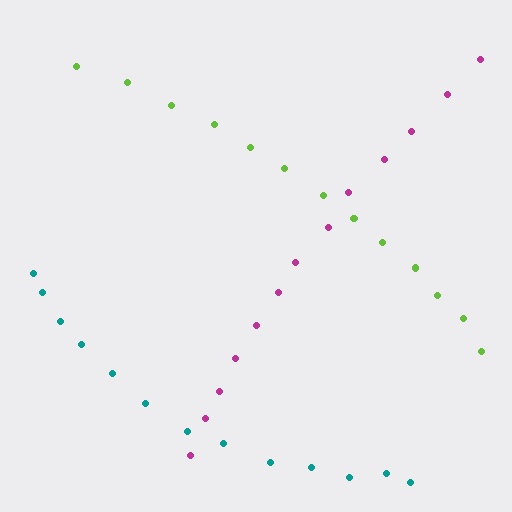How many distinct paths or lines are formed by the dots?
There are 3 distinct paths.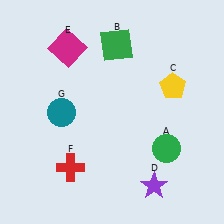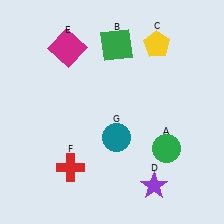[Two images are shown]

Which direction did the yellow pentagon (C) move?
The yellow pentagon (C) moved up.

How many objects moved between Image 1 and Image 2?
2 objects moved between the two images.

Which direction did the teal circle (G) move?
The teal circle (G) moved right.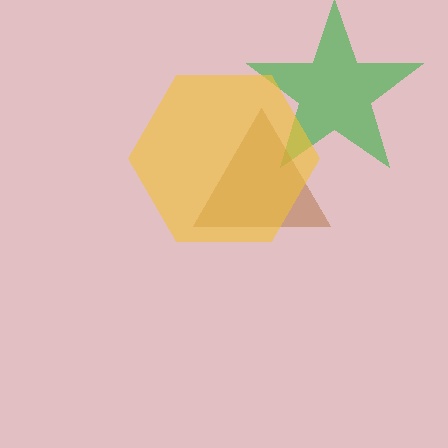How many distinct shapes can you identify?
There are 3 distinct shapes: a green star, a brown triangle, a yellow hexagon.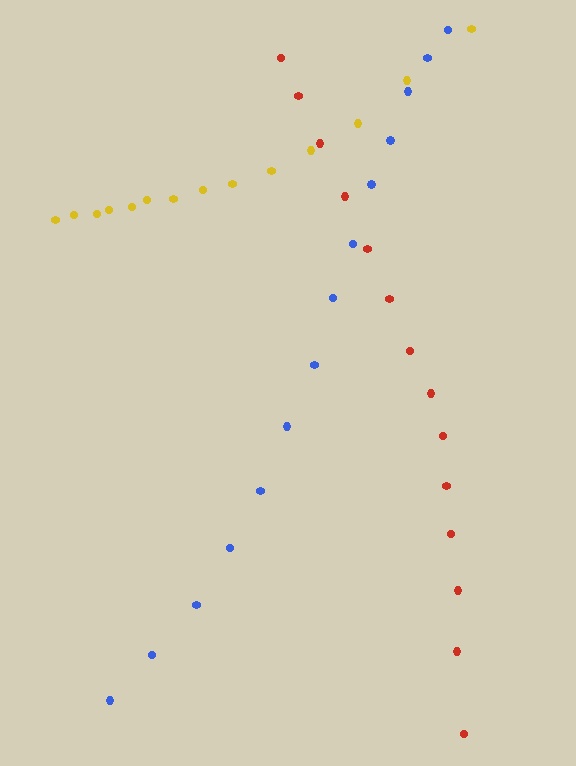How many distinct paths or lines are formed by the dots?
There are 3 distinct paths.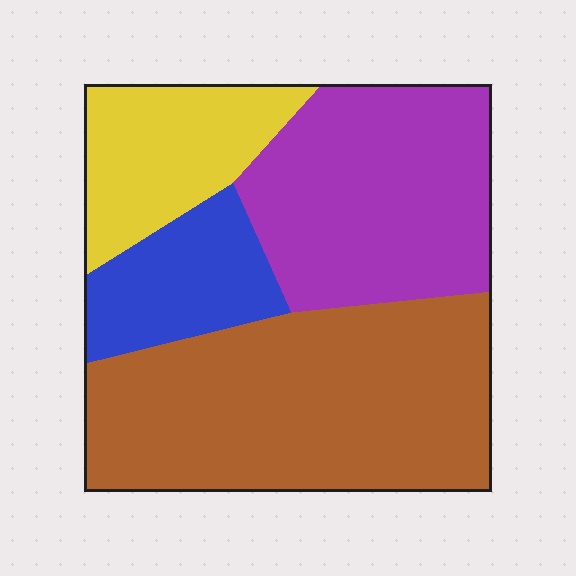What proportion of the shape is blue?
Blue takes up less than a quarter of the shape.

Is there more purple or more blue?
Purple.